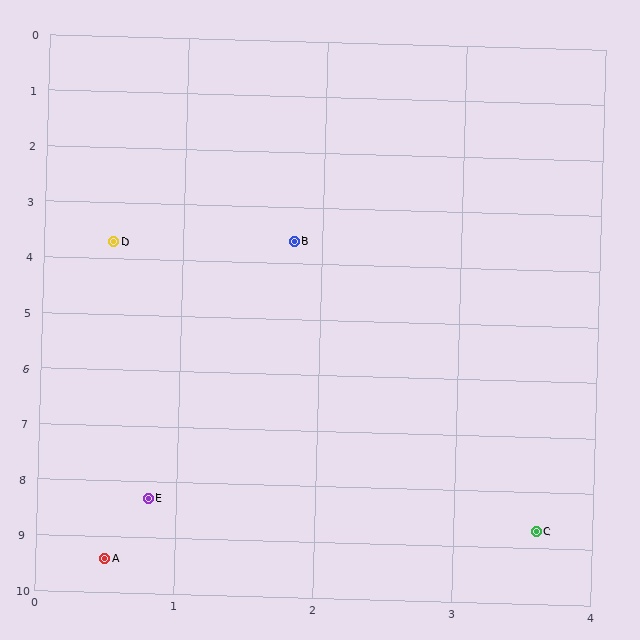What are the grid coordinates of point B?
Point B is at approximately (1.8, 3.6).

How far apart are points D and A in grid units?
Points D and A are about 5.7 grid units apart.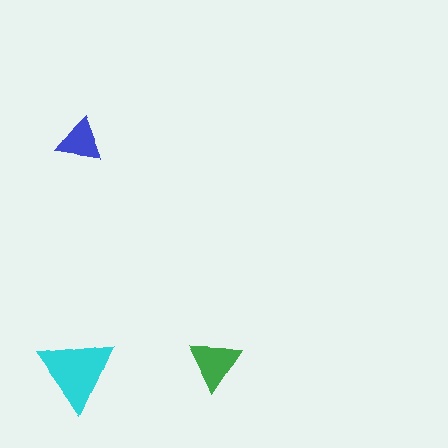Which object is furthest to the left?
The blue triangle is leftmost.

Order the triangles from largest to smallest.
the cyan one, the green one, the blue one.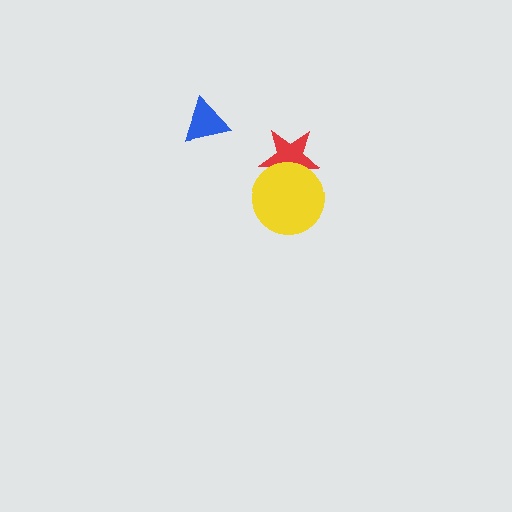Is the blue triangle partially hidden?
No, no other shape covers it.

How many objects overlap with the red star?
1 object overlaps with the red star.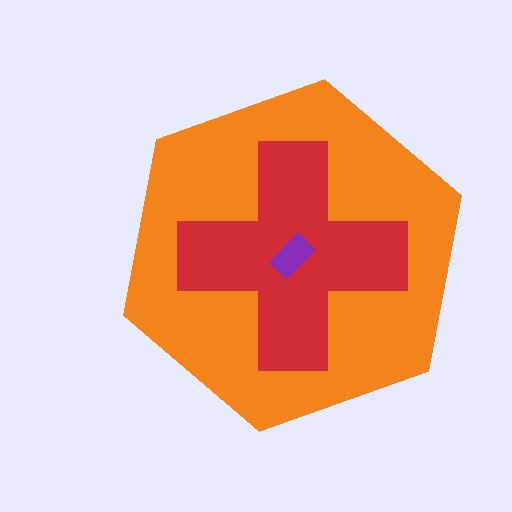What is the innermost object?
The purple rectangle.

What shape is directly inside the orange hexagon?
The red cross.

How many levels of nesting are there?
3.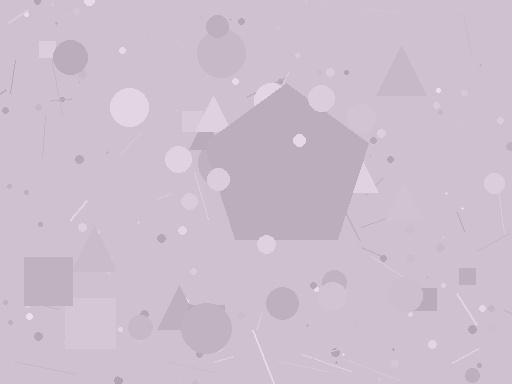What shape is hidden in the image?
A pentagon is hidden in the image.